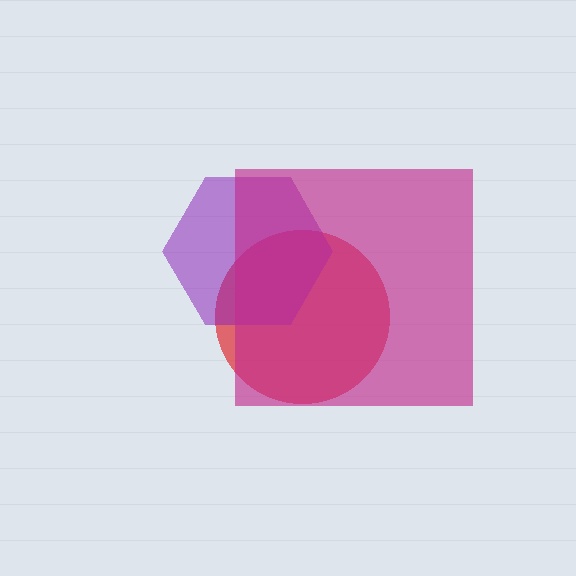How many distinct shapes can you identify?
There are 3 distinct shapes: a red circle, a purple hexagon, a magenta square.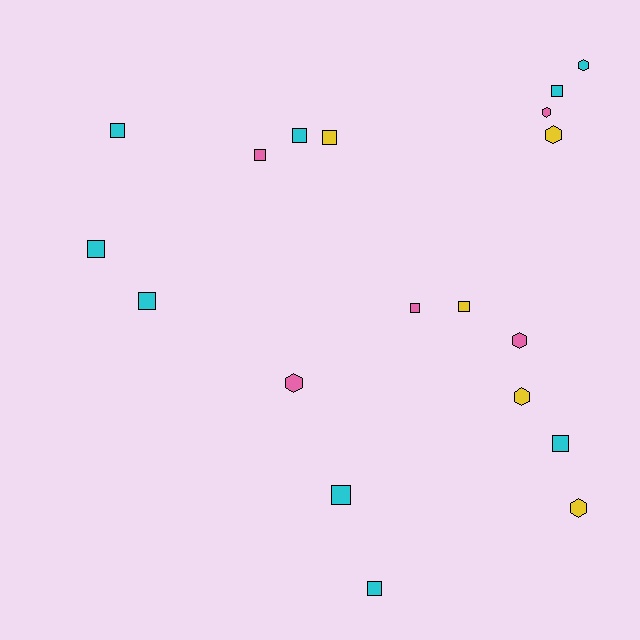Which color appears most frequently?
Cyan, with 9 objects.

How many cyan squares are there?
There are 8 cyan squares.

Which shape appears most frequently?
Square, with 12 objects.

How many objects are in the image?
There are 19 objects.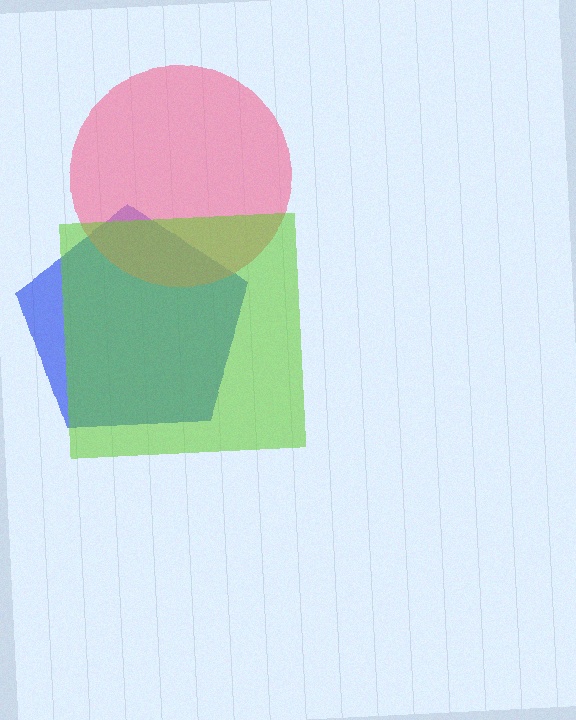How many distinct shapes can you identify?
There are 3 distinct shapes: a blue pentagon, a pink circle, a lime square.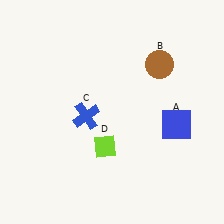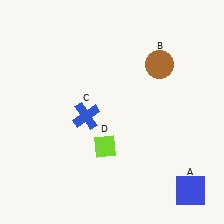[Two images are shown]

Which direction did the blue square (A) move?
The blue square (A) moved down.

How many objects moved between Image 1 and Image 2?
1 object moved between the two images.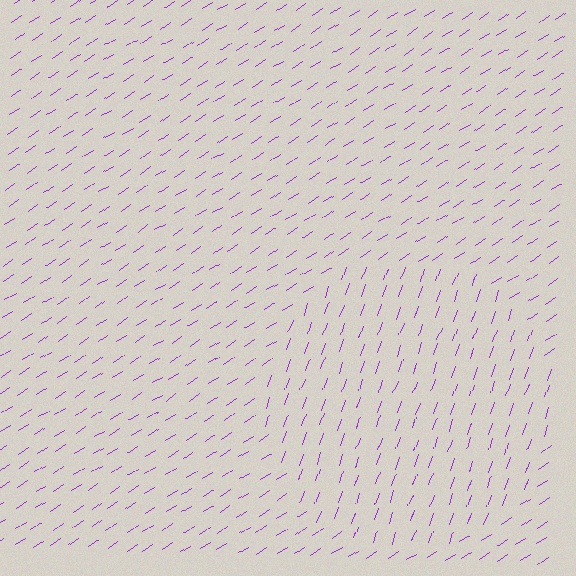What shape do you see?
I see a circle.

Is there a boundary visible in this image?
Yes, there is a texture boundary formed by a change in line orientation.